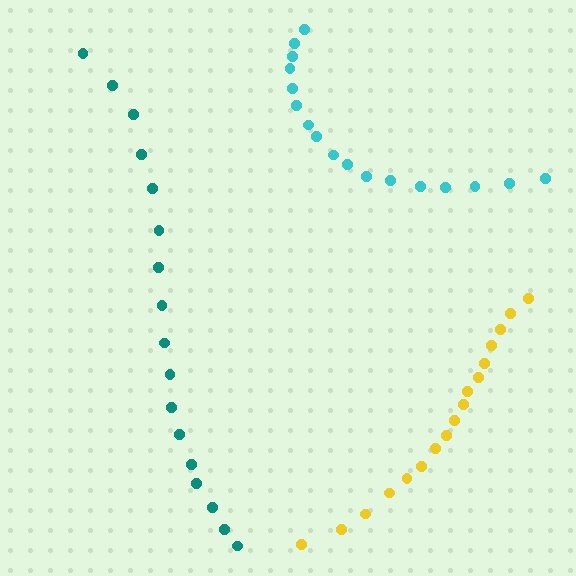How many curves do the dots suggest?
There are 3 distinct paths.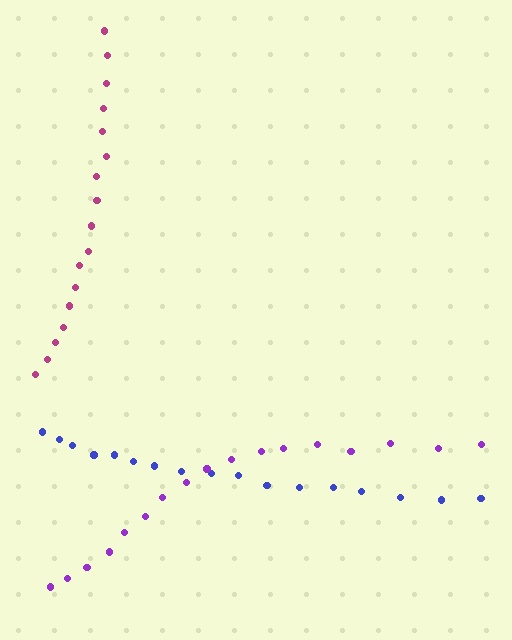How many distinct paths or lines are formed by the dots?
There are 3 distinct paths.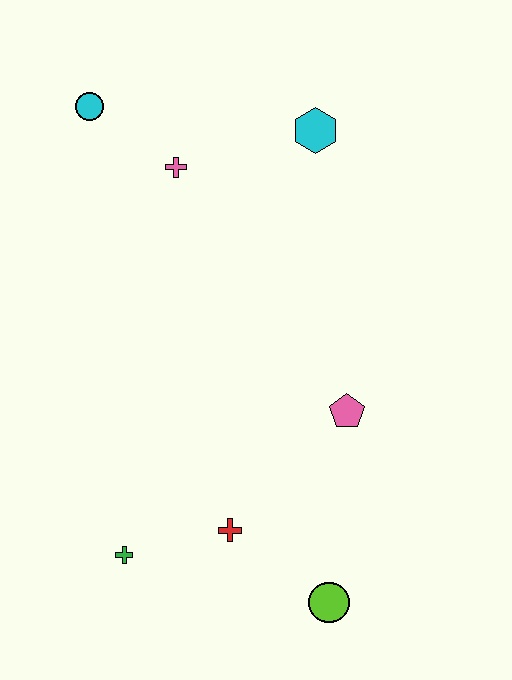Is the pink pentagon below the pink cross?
Yes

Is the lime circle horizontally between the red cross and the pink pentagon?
Yes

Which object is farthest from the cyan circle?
The lime circle is farthest from the cyan circle.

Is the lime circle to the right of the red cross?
Yes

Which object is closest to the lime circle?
The red cross is closest to the lime circle.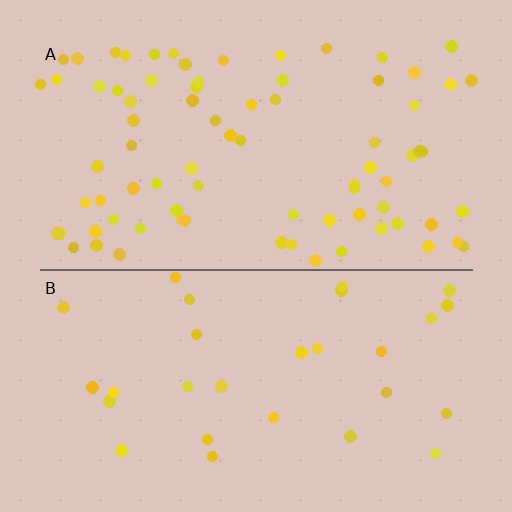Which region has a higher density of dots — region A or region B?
A (the top).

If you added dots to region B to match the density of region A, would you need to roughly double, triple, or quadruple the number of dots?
Approximately triple.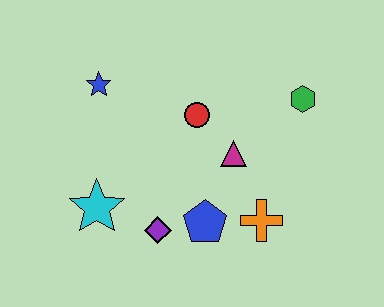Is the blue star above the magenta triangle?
Yes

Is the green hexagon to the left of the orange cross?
No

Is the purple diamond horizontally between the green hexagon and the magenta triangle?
No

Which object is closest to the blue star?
The red circle is closest to the blue star.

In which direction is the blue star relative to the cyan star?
The blue star is above the cyan star.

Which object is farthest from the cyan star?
The green hexagon is farthest from the cyan star.